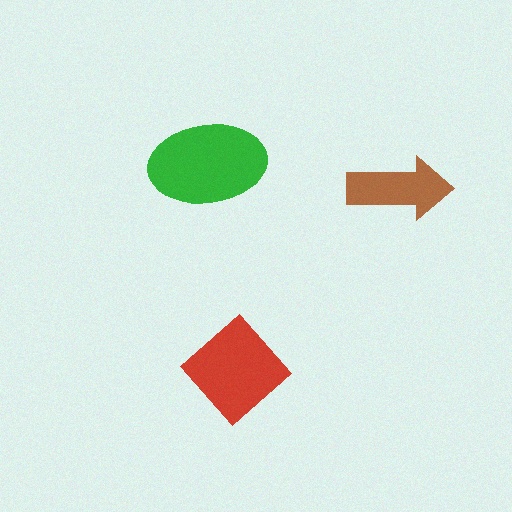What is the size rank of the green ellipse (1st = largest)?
1st.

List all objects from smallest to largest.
The brown arrow, the red diamond, the green ellipse.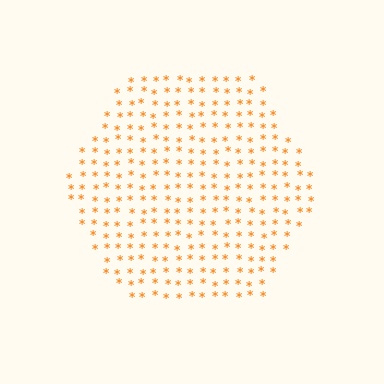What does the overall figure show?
The overall figure shows a hexagon.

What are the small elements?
The small elements are asterisks.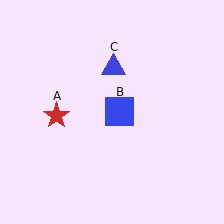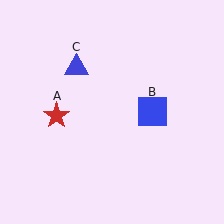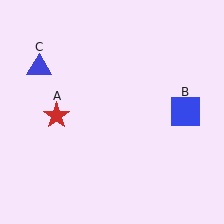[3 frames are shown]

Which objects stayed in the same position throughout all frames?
Red star (object A) remained stationary.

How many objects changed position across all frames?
2 objects changed position: blue square (object B), blue triangle (object C).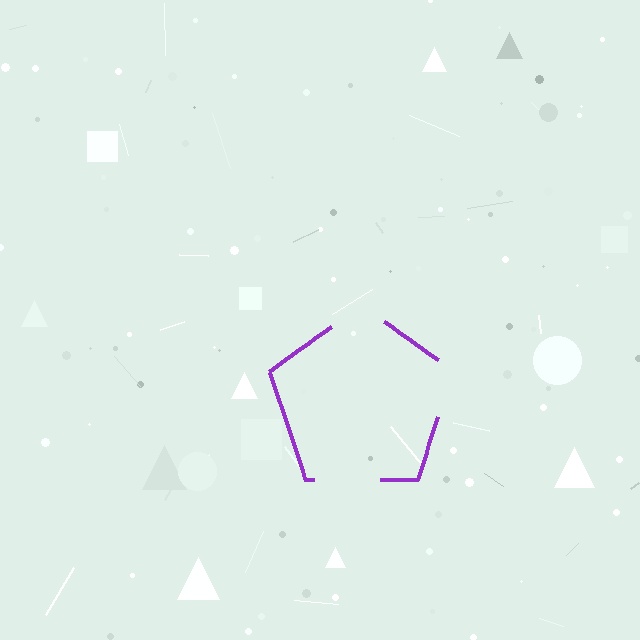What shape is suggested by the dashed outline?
The dashed outline suggests a pentagon.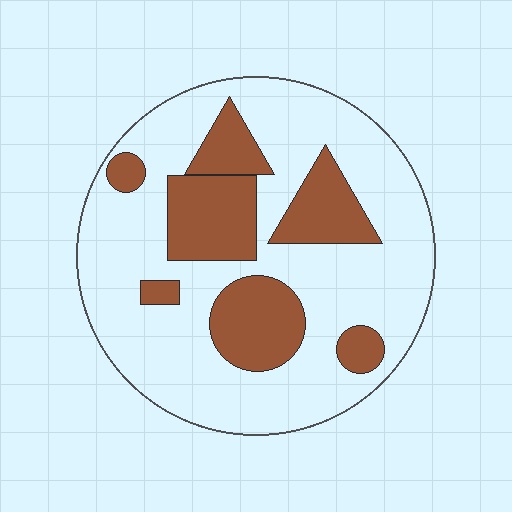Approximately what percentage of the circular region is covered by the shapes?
Approximately 30%.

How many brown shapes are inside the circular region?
7.